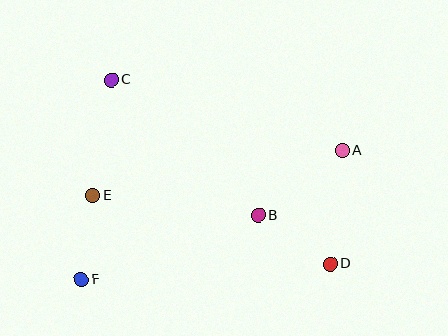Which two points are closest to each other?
Points E and F are closest to each other.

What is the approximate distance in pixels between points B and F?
The distance between B and F is approximately 188 pixels.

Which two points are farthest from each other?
Points A and F are farthest from each other.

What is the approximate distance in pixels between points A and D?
The distance between A and D is approximately 114 pixels.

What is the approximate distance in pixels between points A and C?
The distance between A and C is approximately 242 pixels.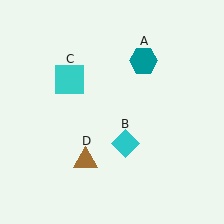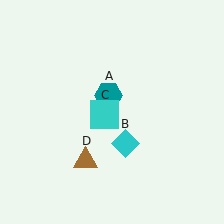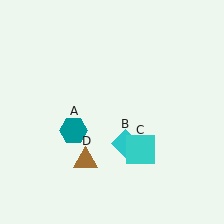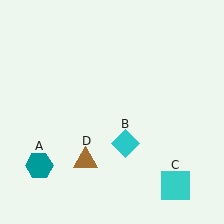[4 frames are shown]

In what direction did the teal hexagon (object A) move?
The teal hexagon (object A) moved down and to the left.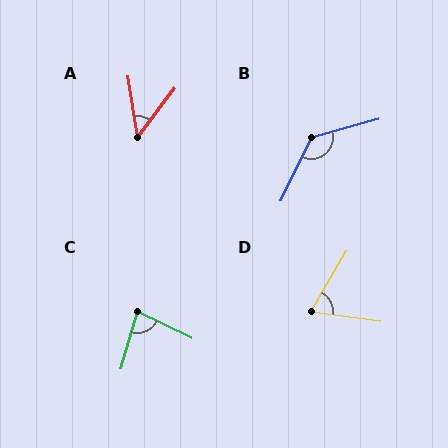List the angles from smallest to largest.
A (46°), D (67°), C (81°), B (132°).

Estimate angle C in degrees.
Approximately 81 degrees.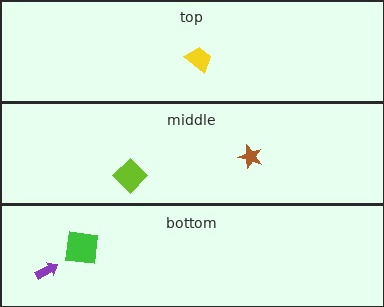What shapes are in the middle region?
The brown star, the lime diamond.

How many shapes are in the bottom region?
2.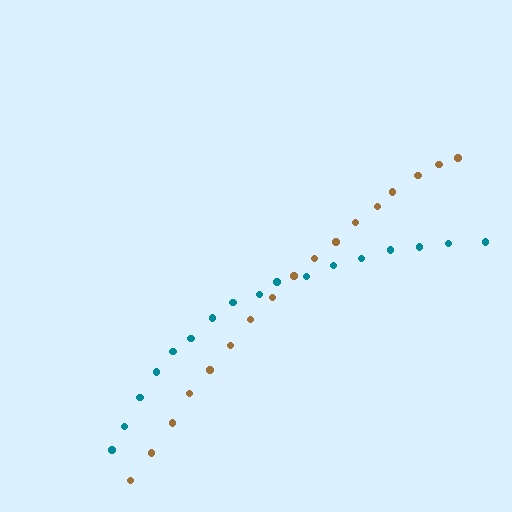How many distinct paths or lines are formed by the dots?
There are 2 distinct paths.